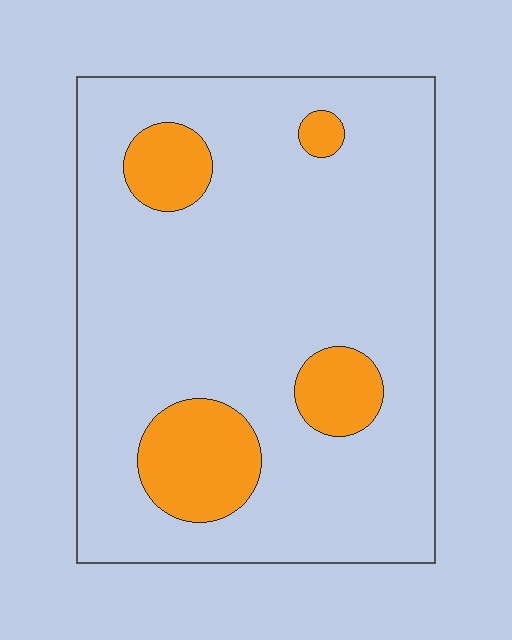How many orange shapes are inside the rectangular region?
4.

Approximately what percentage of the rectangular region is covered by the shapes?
Approximately 15%.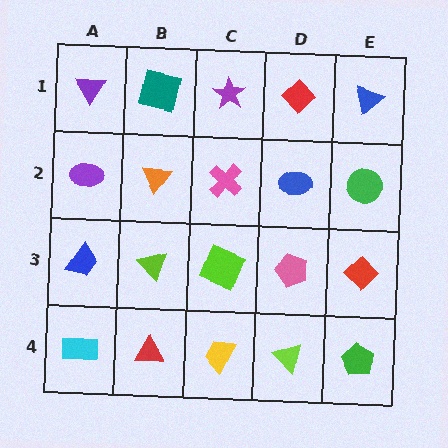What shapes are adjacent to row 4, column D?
A pink pentagon (row 3, column D), a yellow trapezoid (row 4, column C), a green pentagon (row 4, column E).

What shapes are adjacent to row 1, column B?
An orange triangle (row 2, column B), a purple triangle (row 1, column A), a purple star (row 1, column C).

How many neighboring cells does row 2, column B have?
4.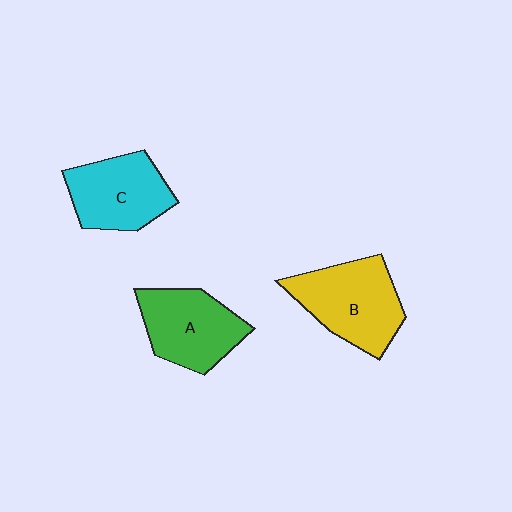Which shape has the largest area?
Shape B (yellow).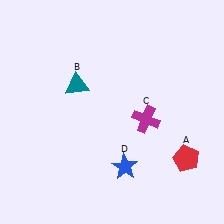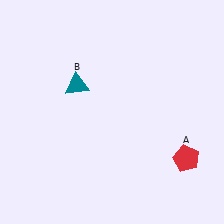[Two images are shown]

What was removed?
The magenta cross (C), the blue star (D) were removed in Image 2.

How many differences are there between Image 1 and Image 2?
There are 2 differences between the two images.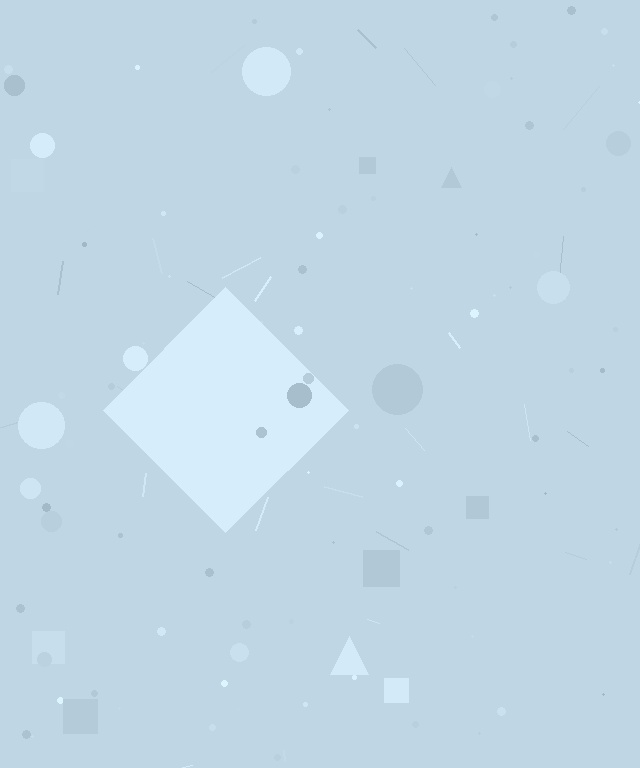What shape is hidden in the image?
A diamond is hidden in the image.